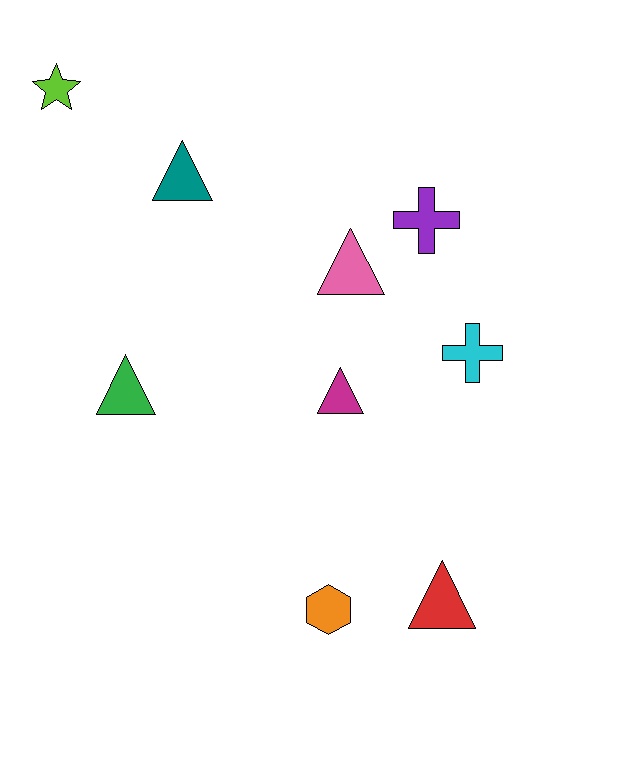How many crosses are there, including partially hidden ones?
There are 2 crosses.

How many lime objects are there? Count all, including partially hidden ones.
There is 1 lime object.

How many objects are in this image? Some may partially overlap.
There are 9 objects.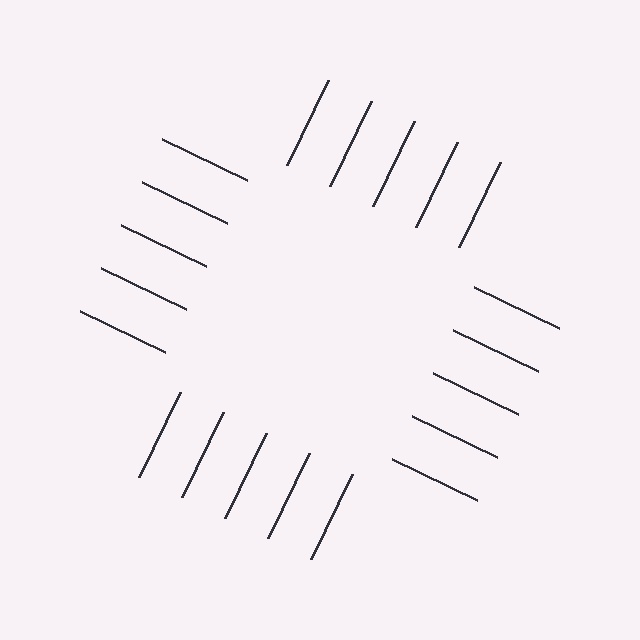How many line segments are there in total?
20 — 5 along each of the 4 edges.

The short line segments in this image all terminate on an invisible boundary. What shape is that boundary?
An illusory square — the line segments terminate on its edges but no continuous stroke is drawn.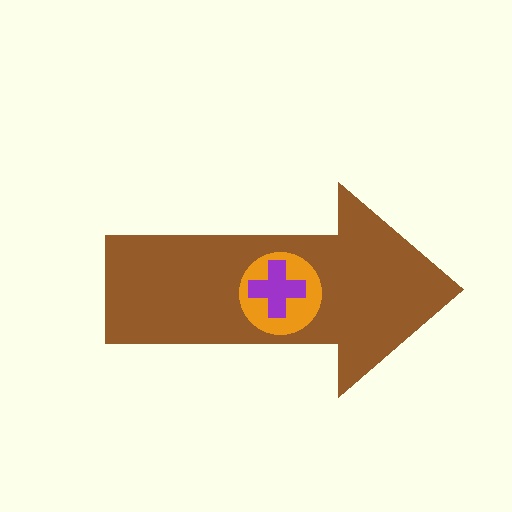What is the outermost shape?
The brown arrow.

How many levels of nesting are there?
3.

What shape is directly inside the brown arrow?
The orange circle.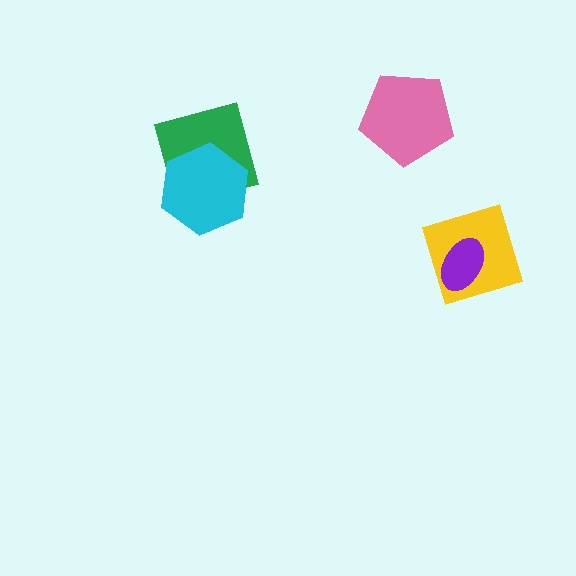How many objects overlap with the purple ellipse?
1 object overlaps with the purple ellipse.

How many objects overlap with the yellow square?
1 object overlaps with the yellow square.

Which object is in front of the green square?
The cyan hexagon is in front of the green square.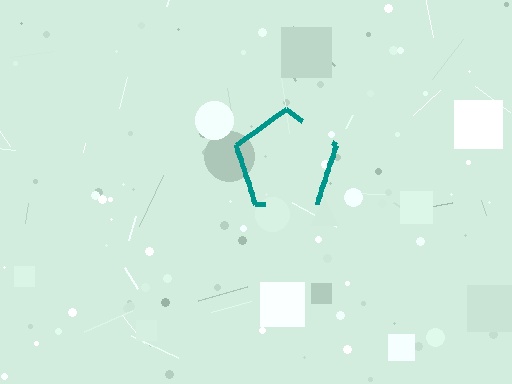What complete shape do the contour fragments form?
The contour fragments form a pentagon.